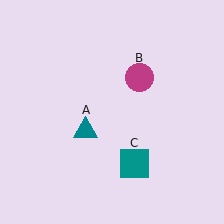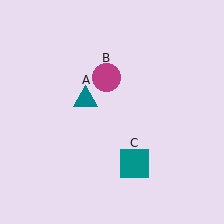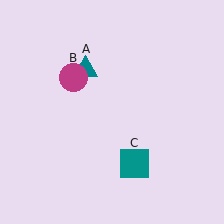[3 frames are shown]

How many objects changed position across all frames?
2 objects changed position: teal triangle (object A), magenta circle (object B).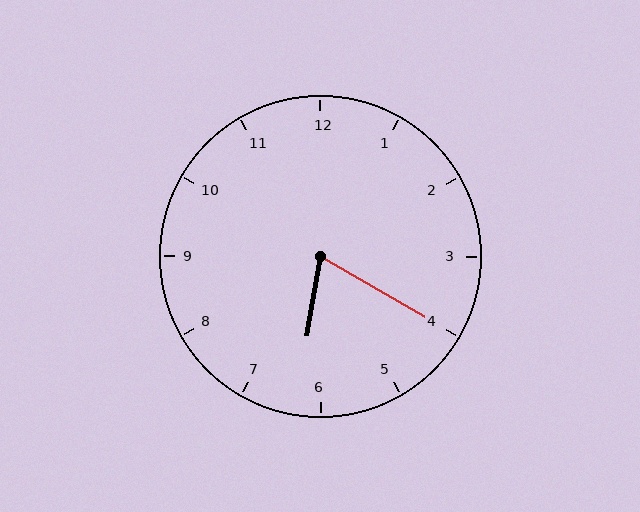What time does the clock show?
6:20.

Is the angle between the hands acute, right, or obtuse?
It is acute.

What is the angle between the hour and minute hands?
Approximately 70 degrees.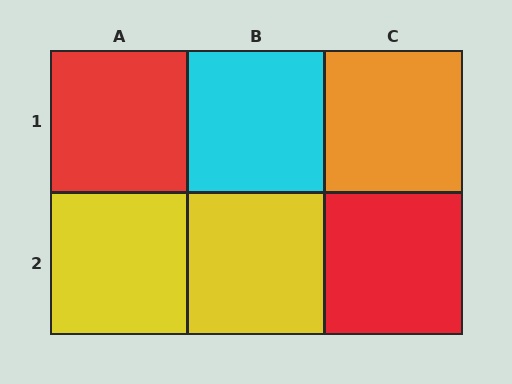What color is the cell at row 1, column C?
Orange.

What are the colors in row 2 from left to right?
Yellow, yellow, red.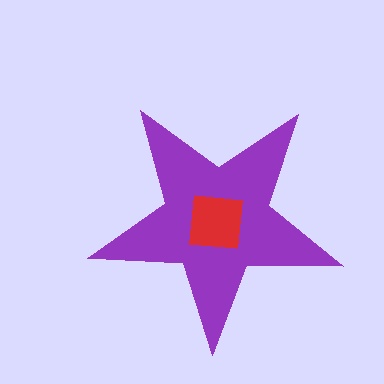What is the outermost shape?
The purple star.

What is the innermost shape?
The red square.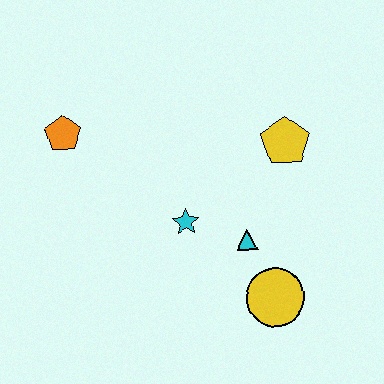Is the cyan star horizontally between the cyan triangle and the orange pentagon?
Yes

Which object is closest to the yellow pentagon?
The cyan triangle is closest to the yellow pentagon.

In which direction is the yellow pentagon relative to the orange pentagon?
The yellow pentagon is to the right of the orange pentagon.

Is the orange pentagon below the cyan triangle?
No